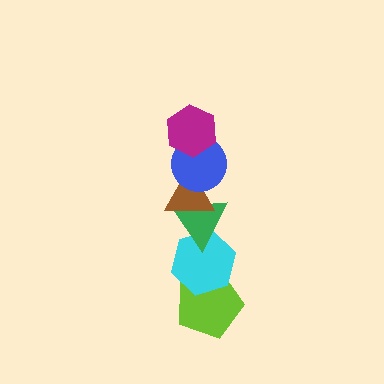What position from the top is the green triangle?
The green triangle is 4th from the top.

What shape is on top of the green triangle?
The brown triangle is on top of the green triangle.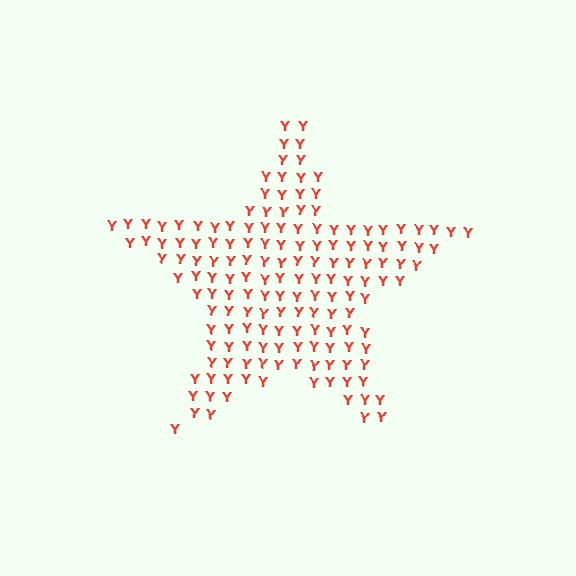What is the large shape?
The large shape is a star.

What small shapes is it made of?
It is made of small letter Y's.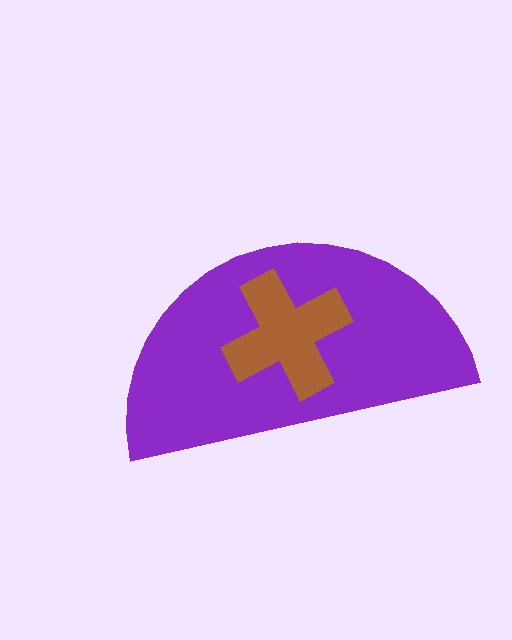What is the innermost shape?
The brown cross.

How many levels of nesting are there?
2.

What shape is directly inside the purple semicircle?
The brown cross.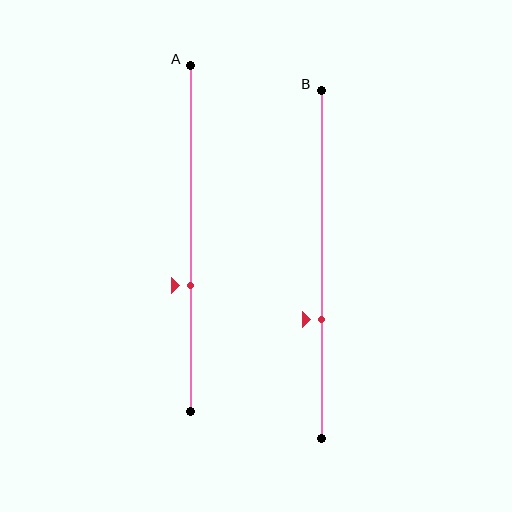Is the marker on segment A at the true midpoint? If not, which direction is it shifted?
No, the marker on segment A is shifted downward by about 14% of the segment length.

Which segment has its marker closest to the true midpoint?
Segment A has its marker closest to the true midpoint.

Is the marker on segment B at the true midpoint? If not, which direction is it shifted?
No, the marker on segment B is shifted downward by about 16% of the segment length.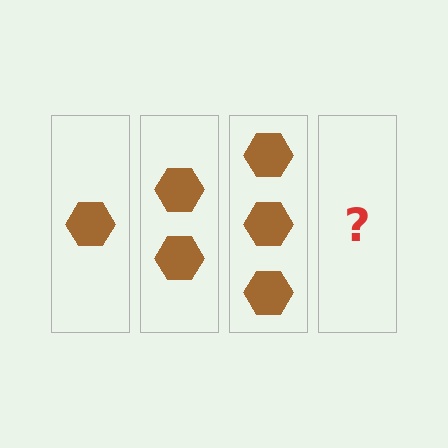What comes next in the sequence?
The next element should be 4 hexagons.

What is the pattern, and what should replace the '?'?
The pattern is that each step adds one more hexagon. The '?' should be 4 hexagons.